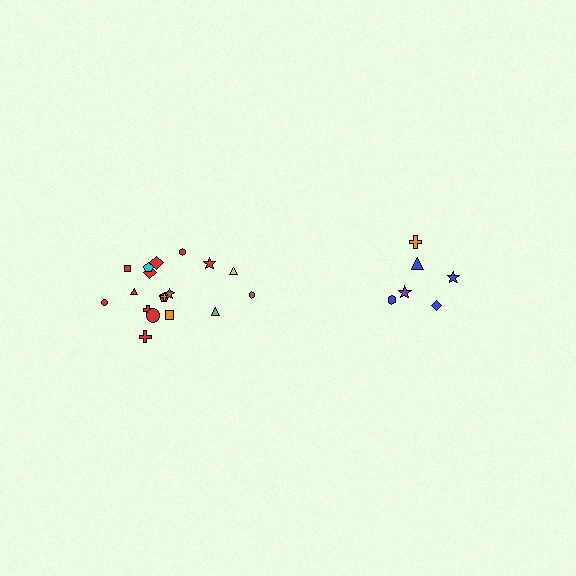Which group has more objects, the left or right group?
The left group.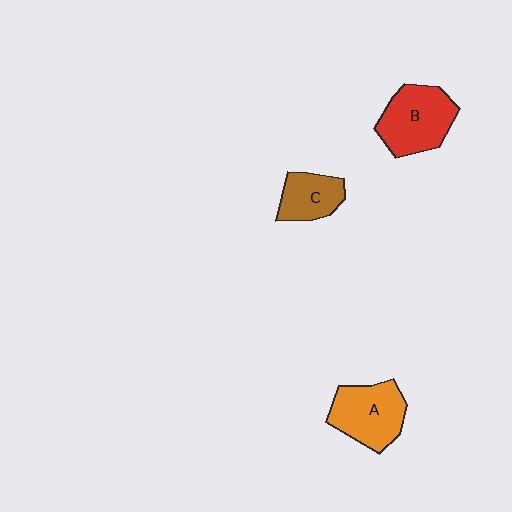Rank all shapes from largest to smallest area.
From largest to smallest: B (red), A (orange), C (brown).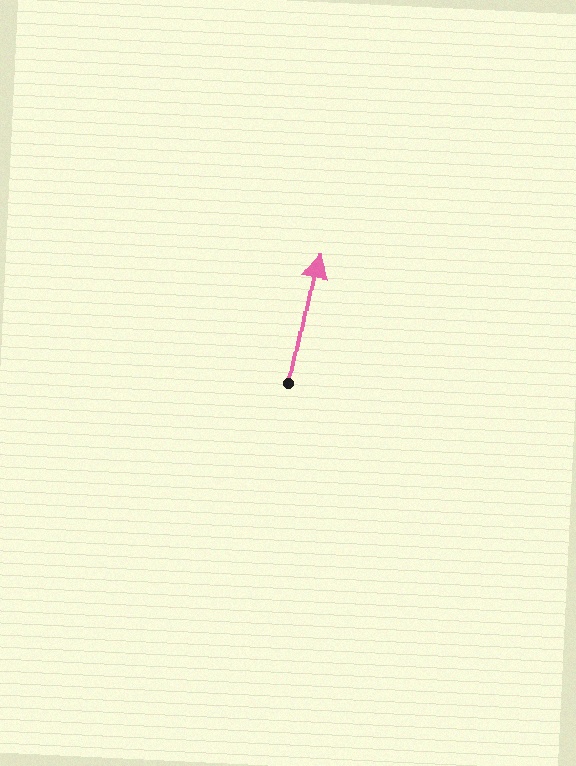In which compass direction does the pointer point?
North.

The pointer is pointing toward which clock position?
Roughly 12 o'clock.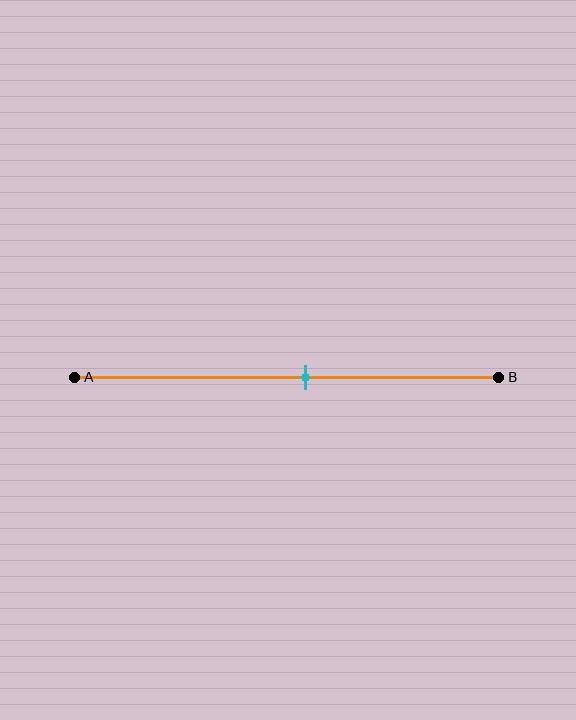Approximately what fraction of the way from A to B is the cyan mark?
The cyan mark is approximately 55% of the way from A to B.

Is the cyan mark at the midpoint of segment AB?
No, the mark is at about 55% from A, not at the 50% midpoint.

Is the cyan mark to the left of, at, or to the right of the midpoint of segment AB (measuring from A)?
The cyan mark is to the right of the midpoint of segment AB.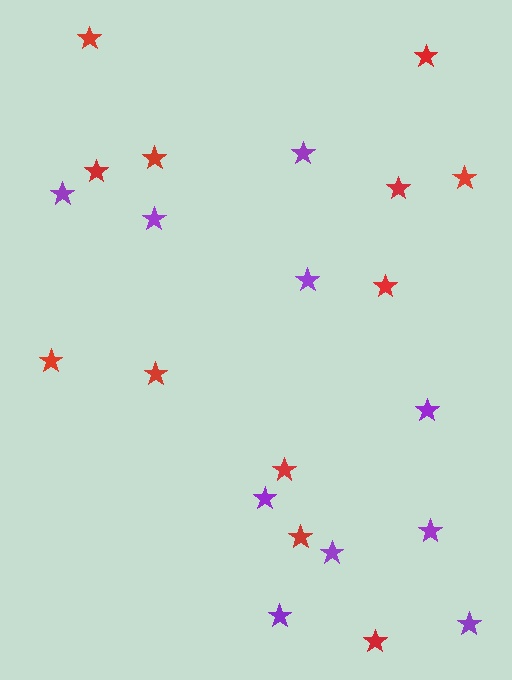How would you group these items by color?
There are 2 groups: one group of red stars (12) and one group of purple stars (10).